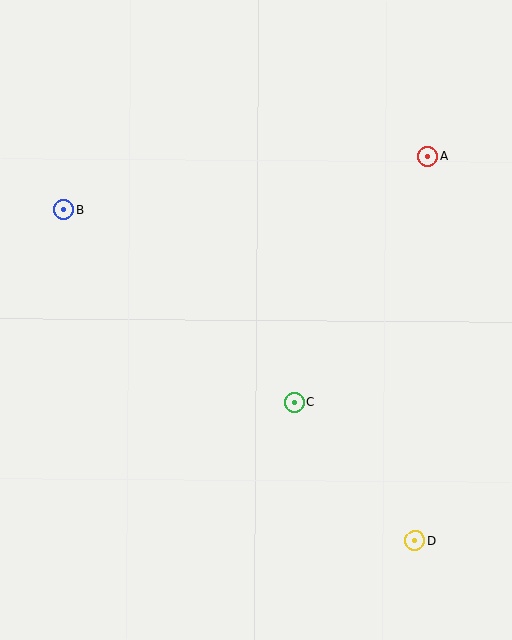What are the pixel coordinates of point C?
Point C is at (295, 402).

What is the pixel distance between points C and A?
The distance between C and A is 280 pixels.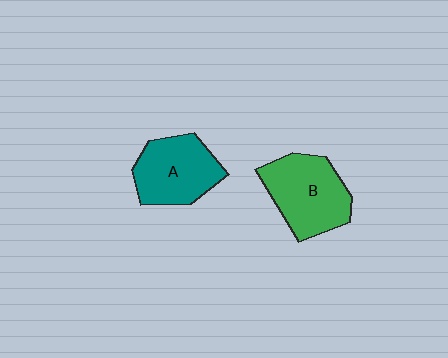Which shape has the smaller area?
Shape A (teal).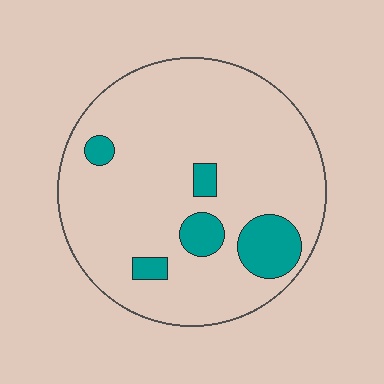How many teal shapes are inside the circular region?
5.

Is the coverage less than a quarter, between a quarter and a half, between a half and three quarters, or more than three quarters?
Less than a quarter.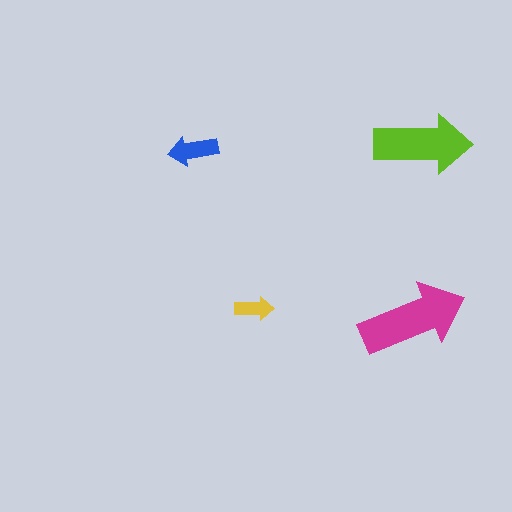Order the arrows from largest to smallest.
the magenta one, the lime one, the blue one, the yellow one.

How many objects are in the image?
There are 4 objects in the image.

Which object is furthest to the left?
The blue arrow is leftmost.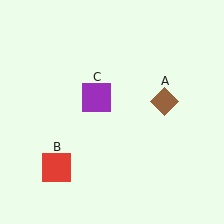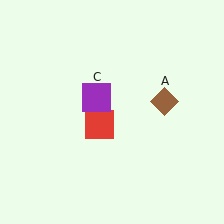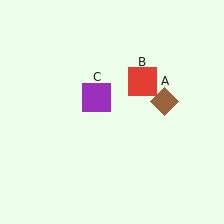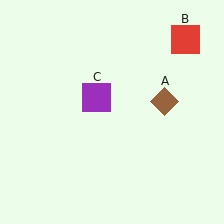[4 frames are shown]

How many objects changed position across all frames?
1 object changed position: red square (object B).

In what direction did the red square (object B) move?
The red square (object B) moved up and to the right.